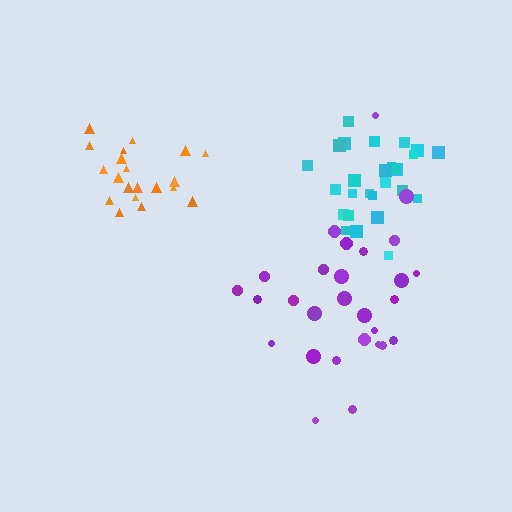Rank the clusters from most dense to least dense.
cyan, orange, purple.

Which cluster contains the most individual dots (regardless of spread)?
Purple (28).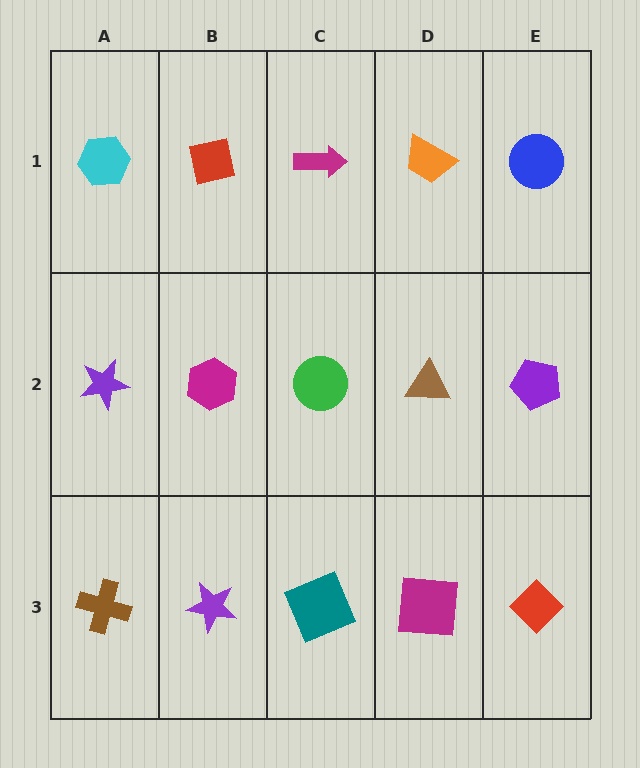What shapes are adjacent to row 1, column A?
A purple star (row 2, column A), a red square (row 1, column B).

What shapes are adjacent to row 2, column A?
A cyan hexagon (row 1, column A), a brown cross (row 3, column A), a magenta hexagon (row 2, column B).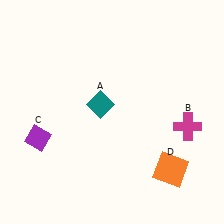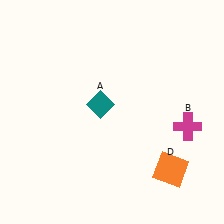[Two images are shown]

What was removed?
The purple diamond (C) was removed in Image 2.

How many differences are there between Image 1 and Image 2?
There is 1 difference between the two images.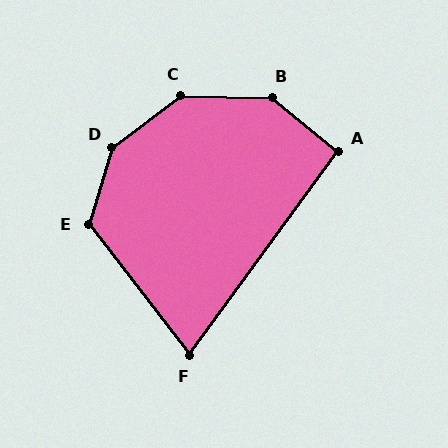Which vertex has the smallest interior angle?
F, at approximately 74 degrees.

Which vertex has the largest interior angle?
D, at approximately 144 degrees.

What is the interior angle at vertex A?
Approximately 93 degrees (approximately right).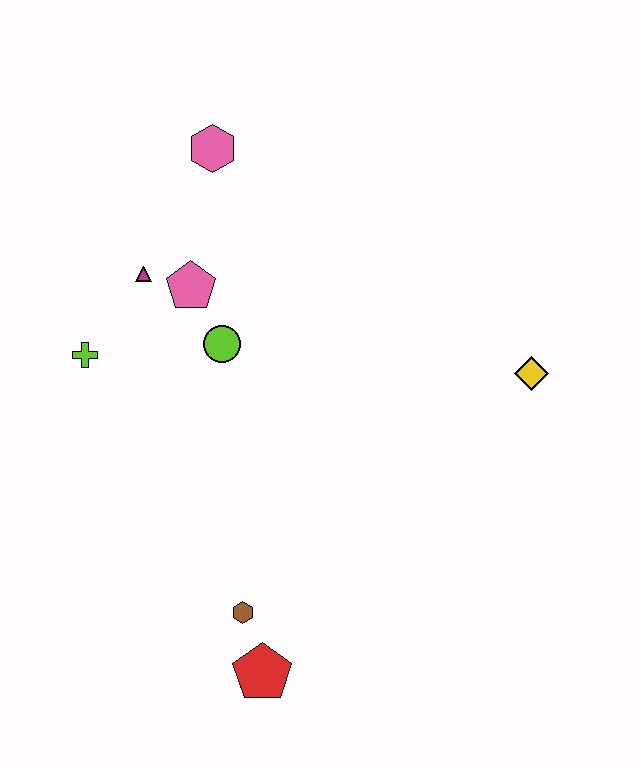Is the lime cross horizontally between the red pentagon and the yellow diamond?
No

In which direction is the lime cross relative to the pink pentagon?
The lime cross is to the left of the pink pentagon.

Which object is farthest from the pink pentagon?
The red pentagon is farthest from the pink pentagon.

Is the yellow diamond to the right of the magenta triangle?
Yes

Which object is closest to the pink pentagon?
The magenta triangle is closest to the pink pentagon.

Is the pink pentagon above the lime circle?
Yes